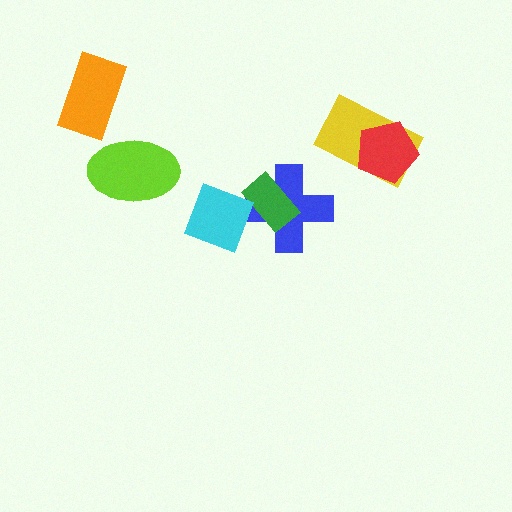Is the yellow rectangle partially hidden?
Yes, it is partially covered by another shape.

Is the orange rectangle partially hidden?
No, no other shape covers it.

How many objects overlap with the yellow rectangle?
1 object overlaps with the yellow rectangle.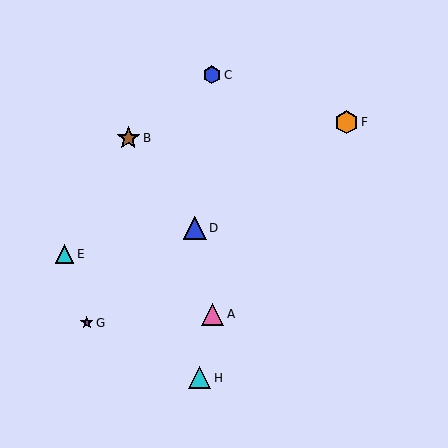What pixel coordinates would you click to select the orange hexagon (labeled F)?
Click at (347, 122) to select the orange hexagon F.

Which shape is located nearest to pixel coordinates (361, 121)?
The orange hexagon (labeled F) at (347, 122) is nearest to that location.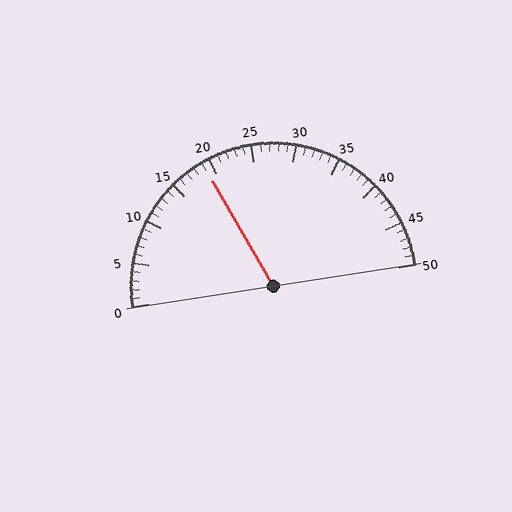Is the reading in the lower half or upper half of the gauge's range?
The reading is in the lower half of the range (0 to 50).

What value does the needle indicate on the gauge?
The needle indicates approximately 19.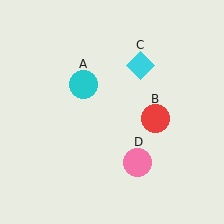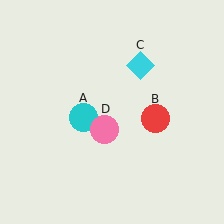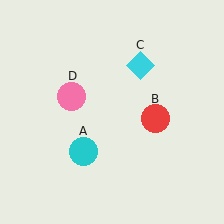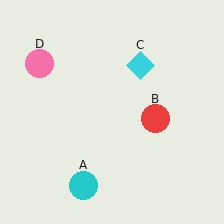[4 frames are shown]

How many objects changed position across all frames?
2 objects changed position: cyan circle (object A), pink circle (object D).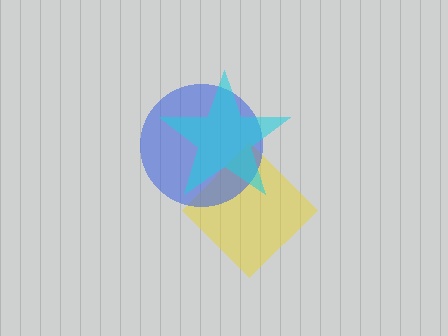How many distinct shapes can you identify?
There are 3 distinct shapes: a yellow diamond, a blue circle, a cyan star.